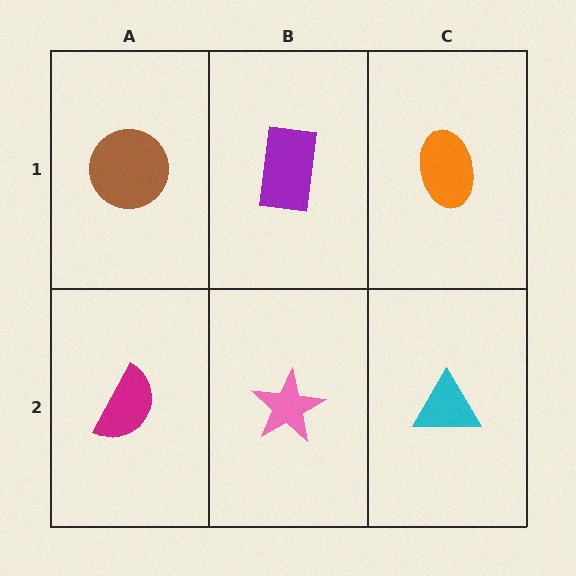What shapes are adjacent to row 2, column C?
An orange ellipse (row 1, column C), a pink star (row 2, column B).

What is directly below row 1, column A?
A magenta semicircle.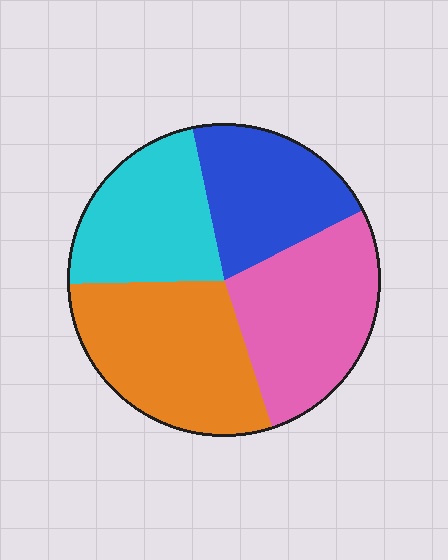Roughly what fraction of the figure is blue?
Blue covers 21% of the figure.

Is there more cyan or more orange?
Orange.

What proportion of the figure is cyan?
Cyan takes up about one fifth (1/5) of the figure.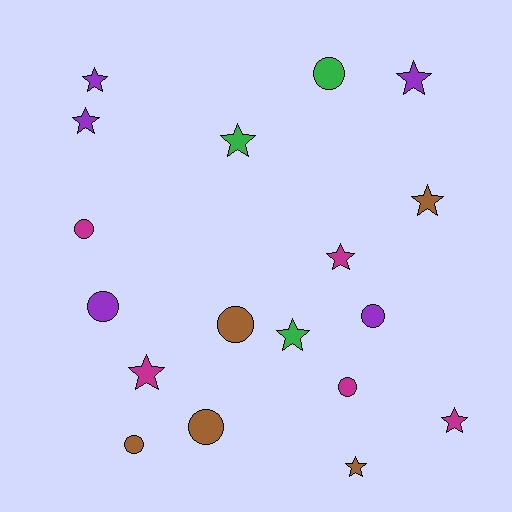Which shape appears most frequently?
Star, with 10 objects.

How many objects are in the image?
There are 18 objects.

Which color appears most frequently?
Magenta, with 5 objects.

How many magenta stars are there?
There are 3 magenta stars.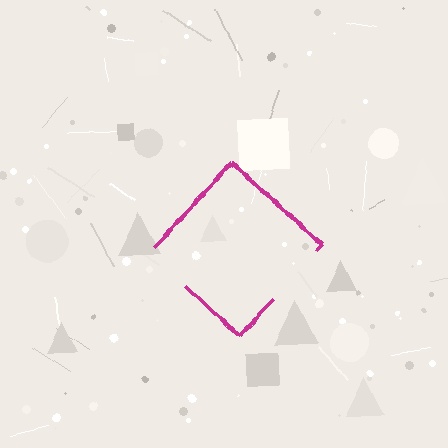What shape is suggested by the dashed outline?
The dashed outline suggests a diamond.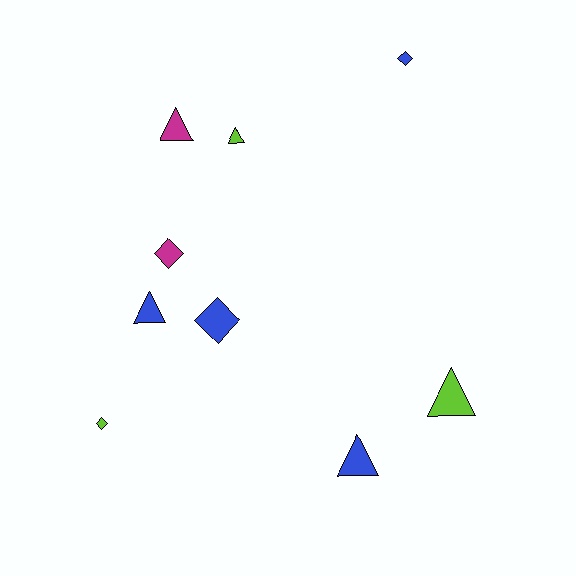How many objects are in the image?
There are 9 objects.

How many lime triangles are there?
There are 2 lime triangles.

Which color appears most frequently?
Blue, with 4 objects.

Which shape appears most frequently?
Triangle, with 5 objects.